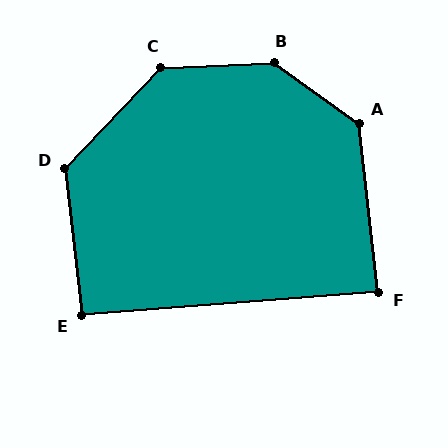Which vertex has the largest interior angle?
B, at approximately 142 degrees.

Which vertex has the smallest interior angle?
F, at approximately 88 degrees.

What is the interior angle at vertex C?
Approximately 136 degrees (obtuse).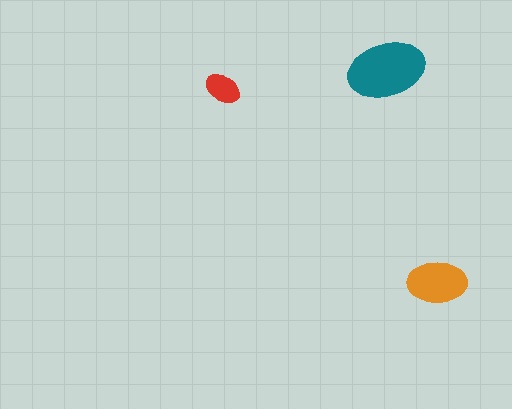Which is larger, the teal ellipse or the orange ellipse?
The teal one.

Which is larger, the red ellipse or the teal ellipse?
The teal one.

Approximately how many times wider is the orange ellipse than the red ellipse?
About 1.5 times wider.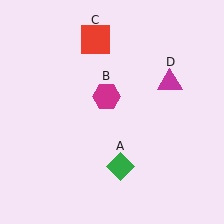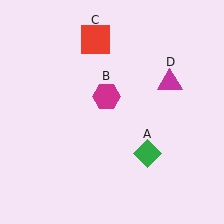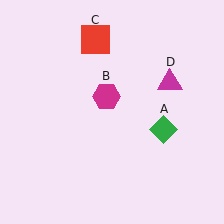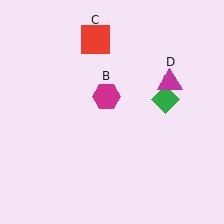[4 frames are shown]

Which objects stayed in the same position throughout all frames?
Magenta hexagon (object B) and red square (object C) and magenta triangle (object D) remained stationary.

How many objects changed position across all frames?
1 object changed position: green diamond (object A).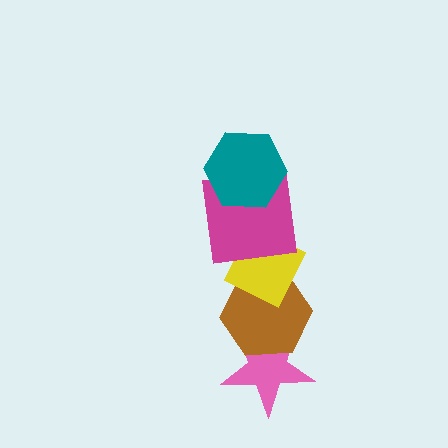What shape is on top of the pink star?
The brown hexagon is on top of the pink star.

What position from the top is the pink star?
The pink star is 5th from the top.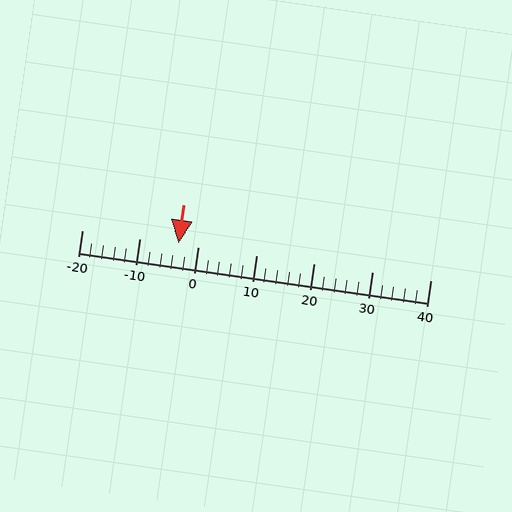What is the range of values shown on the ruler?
The ruler shows values from -20 to 40.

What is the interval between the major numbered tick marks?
The major tick marks are spaced 10 units apart.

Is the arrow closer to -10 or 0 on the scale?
The arrow is closer to 0.